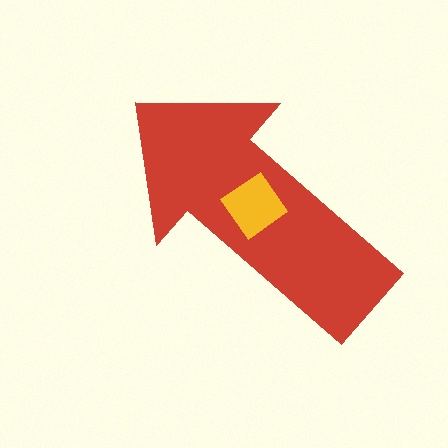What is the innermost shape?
The yellow diamond.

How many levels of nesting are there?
2.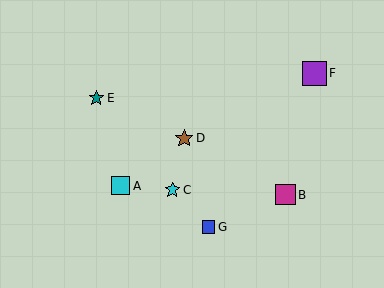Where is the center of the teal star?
The center of the teal star is at (96, 98).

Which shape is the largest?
The purple square (labeled F) is the largest.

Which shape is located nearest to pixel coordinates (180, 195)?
The cyan star (labeled C) at (172, 190) is nearest to that location.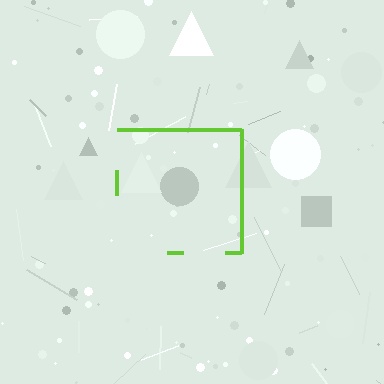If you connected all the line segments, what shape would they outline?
They would outline a square.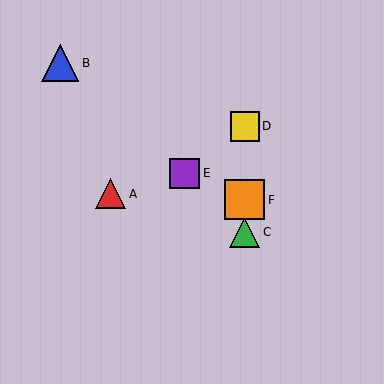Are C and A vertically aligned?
No, C is at x≈245 and A is at x≈111.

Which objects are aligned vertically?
Objects C, D, F are aligned vertically.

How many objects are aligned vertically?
3 objects (C, D, F) are aligned vertically.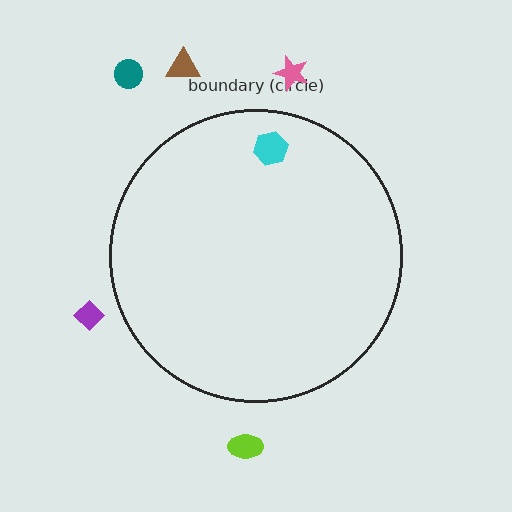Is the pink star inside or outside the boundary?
Outside.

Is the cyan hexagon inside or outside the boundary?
Inside.